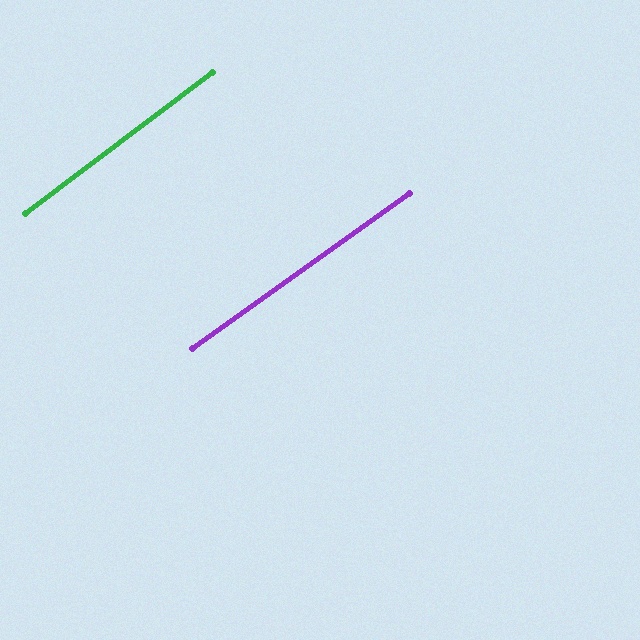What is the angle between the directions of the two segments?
Approximately 2 degrees.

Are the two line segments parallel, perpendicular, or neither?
Parallel — their directions differ by only 1.6°.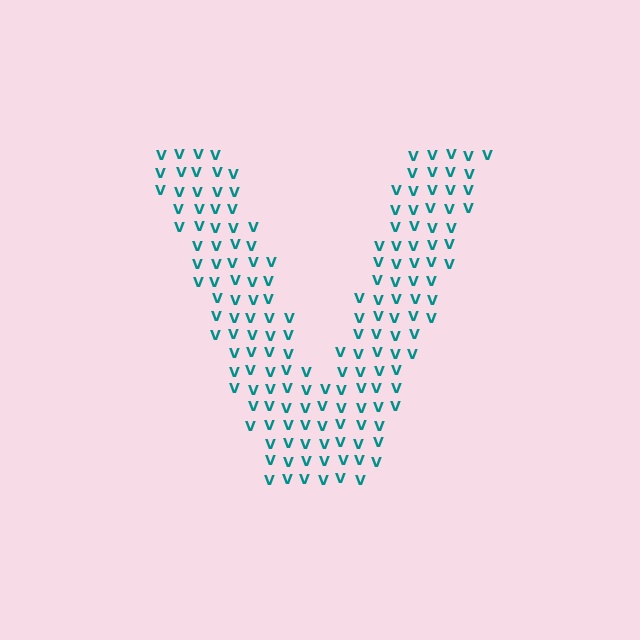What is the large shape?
The large shape is the letter V.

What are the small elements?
The small elements are letter V's.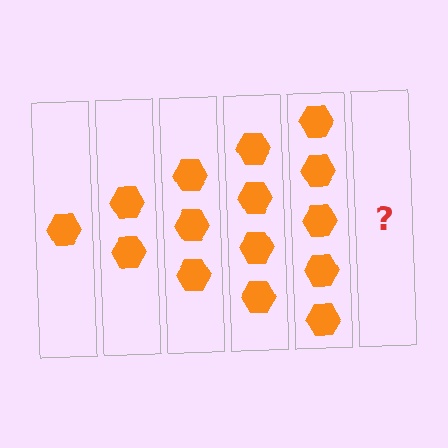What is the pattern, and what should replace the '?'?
The pattern is that each step adds one more hexagon. The '?' should be 6 hexagons.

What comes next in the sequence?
The next element should be 6 hexagons.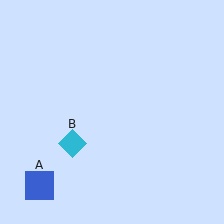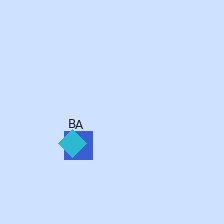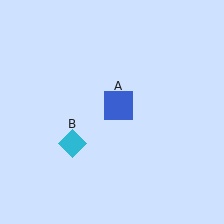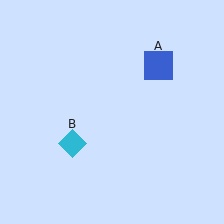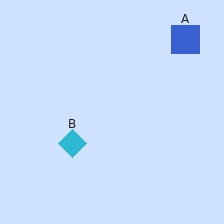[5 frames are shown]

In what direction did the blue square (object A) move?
The blue square (object A) moved up and to the right.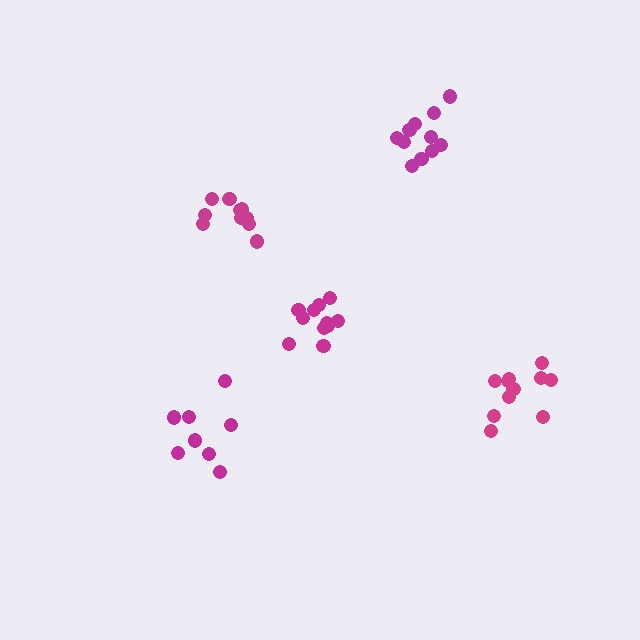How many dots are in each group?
Group 1: 8 dots, Group 2: 10 dots, Group 3: 11 dots, Group 4: 11 dots, Group 5: 11 dots (51 total).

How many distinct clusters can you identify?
There are 5 distinct clusters.